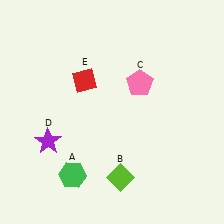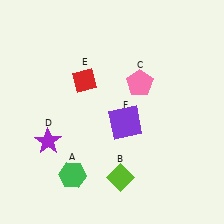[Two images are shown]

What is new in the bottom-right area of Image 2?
A purple square (F) was added in the bottom-right area of Image 2.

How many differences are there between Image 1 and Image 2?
There is 1 difference between the two images.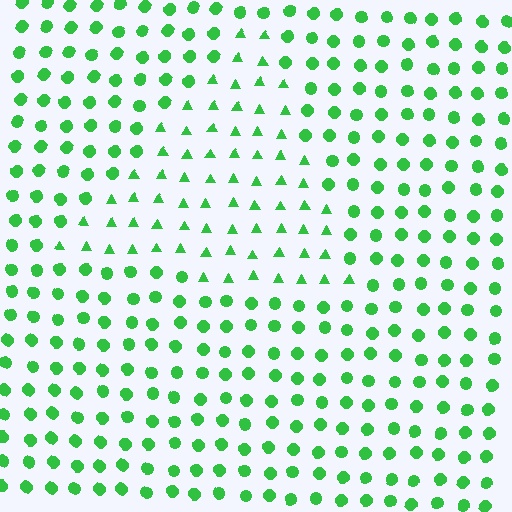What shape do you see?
I see a triangle.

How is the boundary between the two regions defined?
The boundary is defined by a change in element shape: triangles inside vs. circles outside. All elements share the same color and spacing.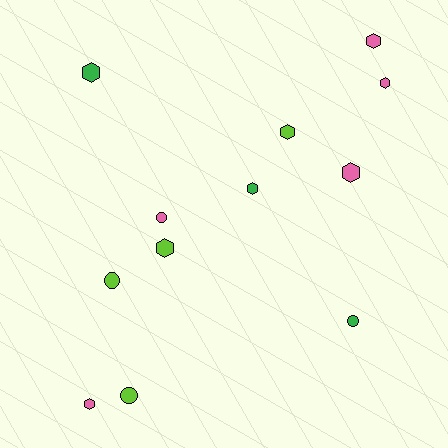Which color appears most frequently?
Pink, with 5 objects.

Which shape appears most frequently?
Hexagon, with 8 objects.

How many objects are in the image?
There are 12 objects.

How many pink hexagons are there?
There are 4 pink hexagons.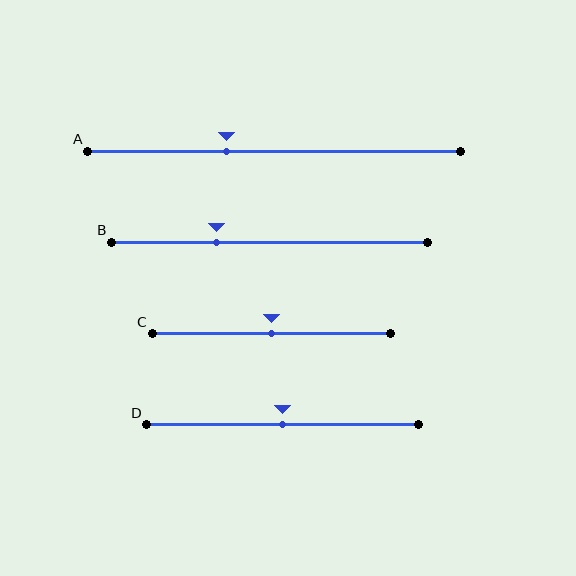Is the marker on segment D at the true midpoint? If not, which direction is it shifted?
Yes, the marker on segment D is at the true midpoint.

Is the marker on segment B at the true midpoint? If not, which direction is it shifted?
No, the marker on segment B is shifted to the left by about 17% of the segment length.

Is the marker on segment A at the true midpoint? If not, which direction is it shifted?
No, the marker on segment A is shifted to the left by about 13% of the segment length.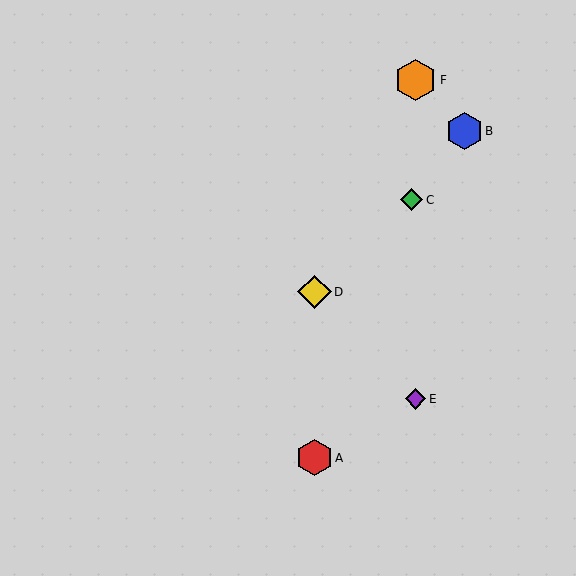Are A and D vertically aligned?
Yes, both are at x≈315.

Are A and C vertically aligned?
No, A is at x≈315 and C is at x≈411.